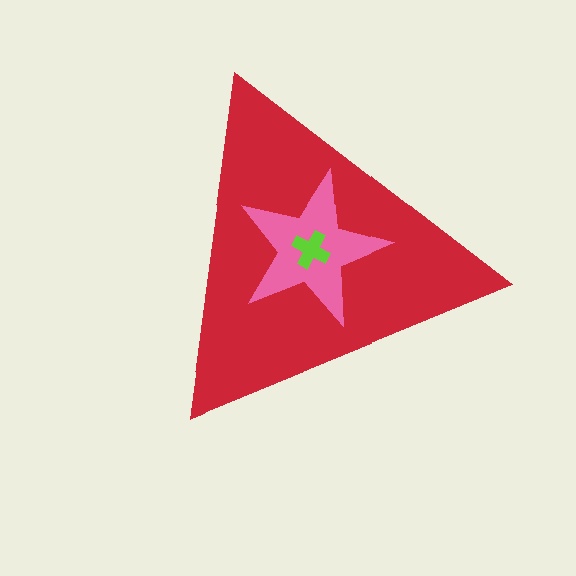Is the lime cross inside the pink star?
Yes.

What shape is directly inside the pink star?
The lime cross.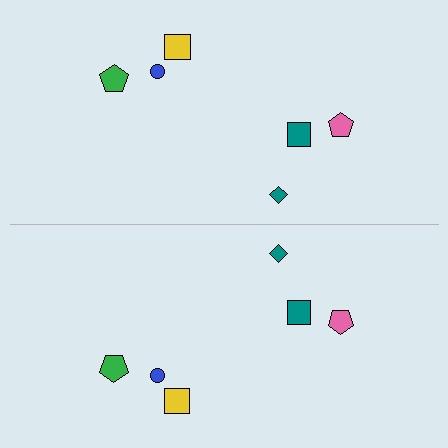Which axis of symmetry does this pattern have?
The pattern has a horizontal axis of symmetry running through the center of the image.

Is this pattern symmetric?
Yes, this pattern has bilateral (reflection) symmetry.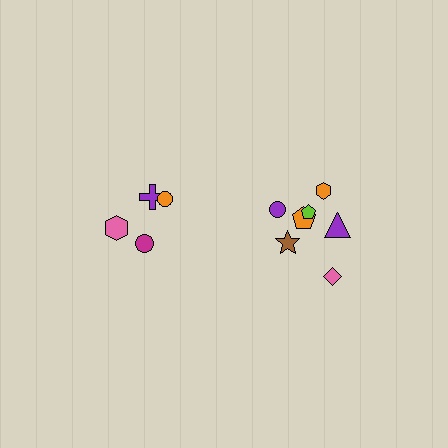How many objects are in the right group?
There are 7 objects.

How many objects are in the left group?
There are 4 objects.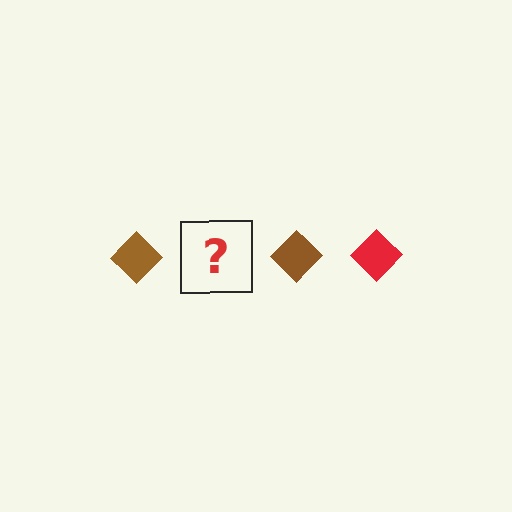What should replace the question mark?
The question mark should be replaced with a red diamond.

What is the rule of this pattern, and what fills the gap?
The rule is that the pattern cycles through brown, red diamonds. The gap should be filled with a red diamond.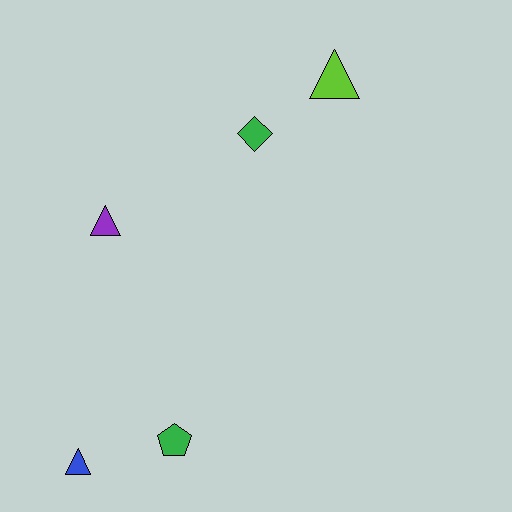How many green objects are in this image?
There are 2 green objects.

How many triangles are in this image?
There are 3 triangles.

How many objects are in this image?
There are 5 objects.